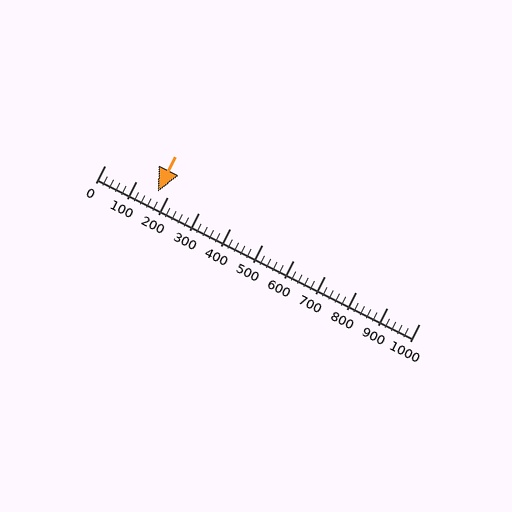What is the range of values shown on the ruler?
The ruler shows values from 0 to 1000.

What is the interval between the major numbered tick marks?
The major tick marks are spaced 100 units apart.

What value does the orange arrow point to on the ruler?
The orange arrow points to approximately 170.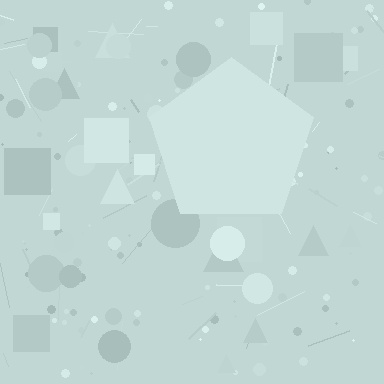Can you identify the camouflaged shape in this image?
The camouflaged shape is a pentagon.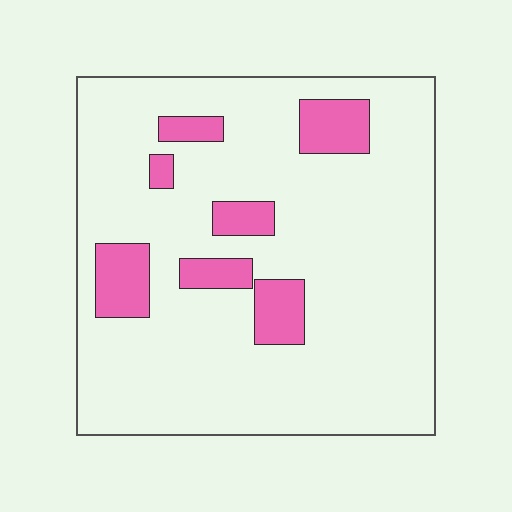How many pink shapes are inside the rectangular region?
7.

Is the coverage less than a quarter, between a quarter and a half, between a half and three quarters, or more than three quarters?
Less than a quarter.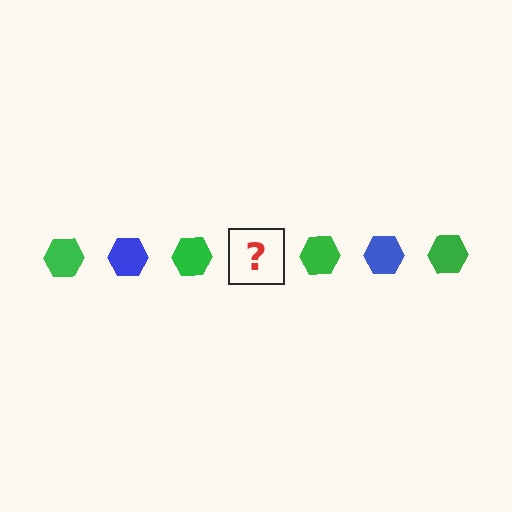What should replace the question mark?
The question mark should be replaced with a blue hexagon.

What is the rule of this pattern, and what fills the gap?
The rule is that the pattern cycles through green, blue hexagons. The gap should be filled with a blue hexagon.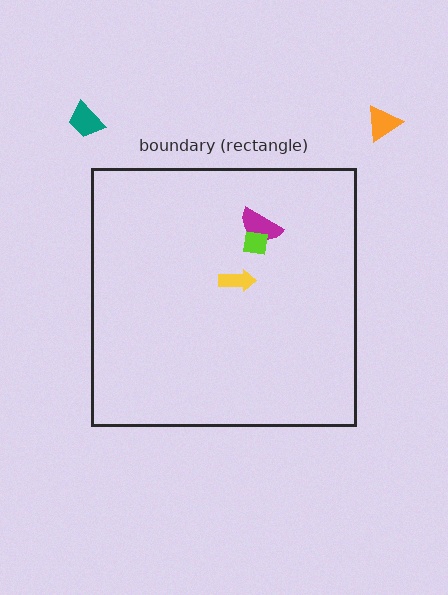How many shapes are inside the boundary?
3 inside, 2 outside.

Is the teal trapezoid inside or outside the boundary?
Outside.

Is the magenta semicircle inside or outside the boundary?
Inside.